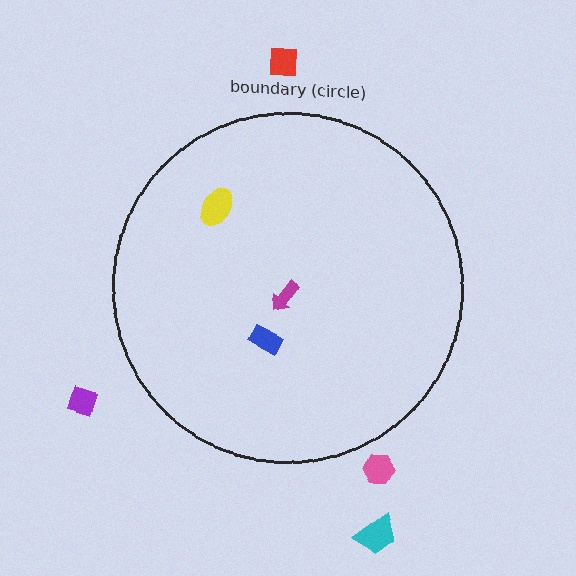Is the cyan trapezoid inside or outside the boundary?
Outside.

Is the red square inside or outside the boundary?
Outside.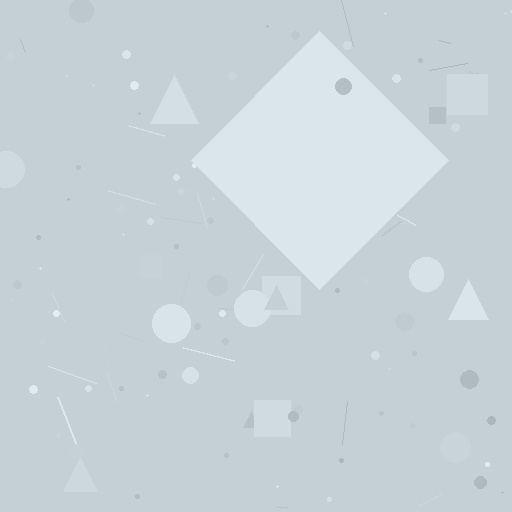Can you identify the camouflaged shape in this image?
The camouflaged shape is a diamond.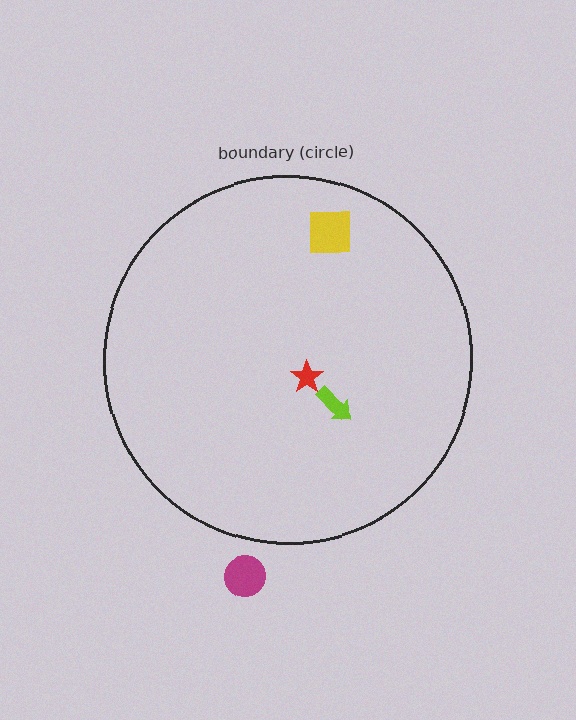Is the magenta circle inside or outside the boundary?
Outside.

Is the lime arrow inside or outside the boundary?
Inside.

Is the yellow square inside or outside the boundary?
Inside.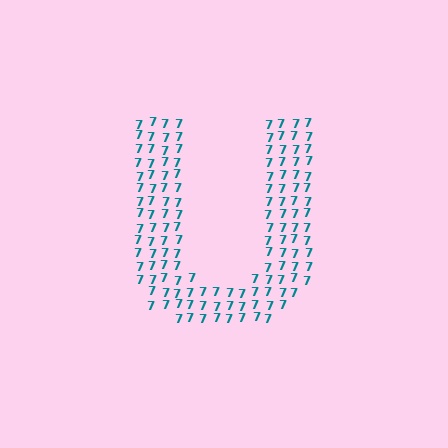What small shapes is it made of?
It is made of small digit 7's.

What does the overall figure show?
The overall figure shows the letter U.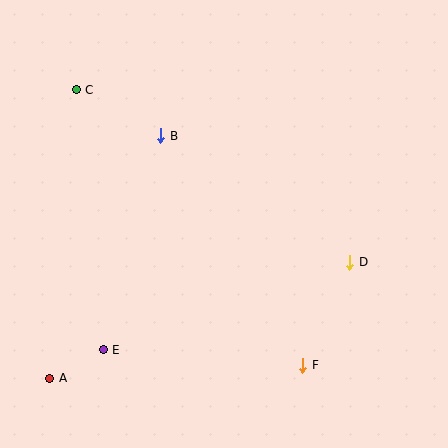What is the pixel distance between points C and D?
The distance between C and D is 323 pixels.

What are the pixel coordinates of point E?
Point E is at (103, 350).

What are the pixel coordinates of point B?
Point B is at (161, 136).